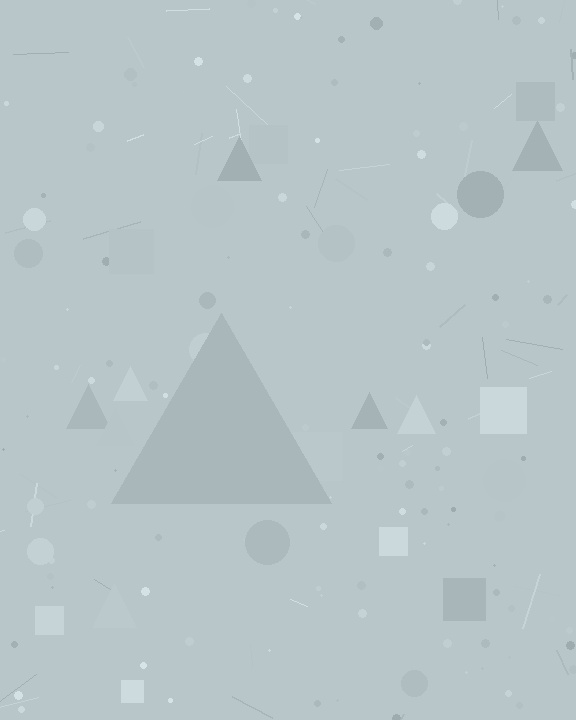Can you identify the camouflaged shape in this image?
The camouflaged shape is a triangle.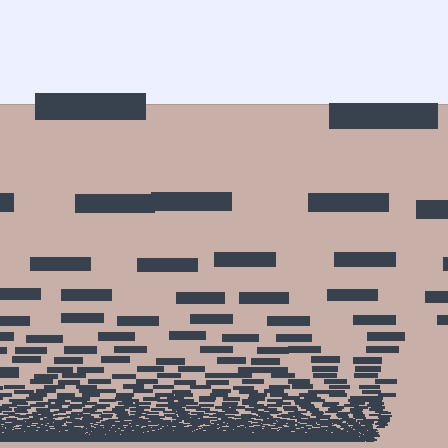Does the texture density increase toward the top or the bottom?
Density increases toward the bottom.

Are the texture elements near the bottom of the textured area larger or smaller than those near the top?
Smaller. The gradient is inverted — elements near the bottom are smaller and denser.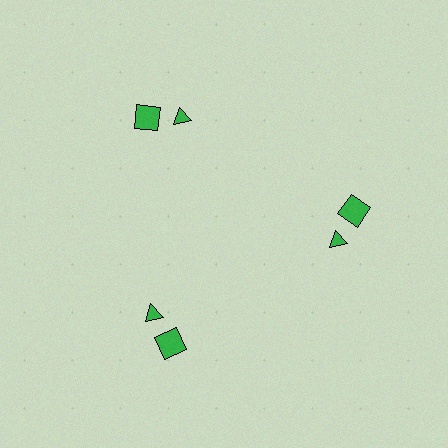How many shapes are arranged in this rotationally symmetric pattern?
There are 6 shapes, arranged in 3 groups of 2.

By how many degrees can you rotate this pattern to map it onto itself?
The pattern maps onto itself every 120 degrees of rotation.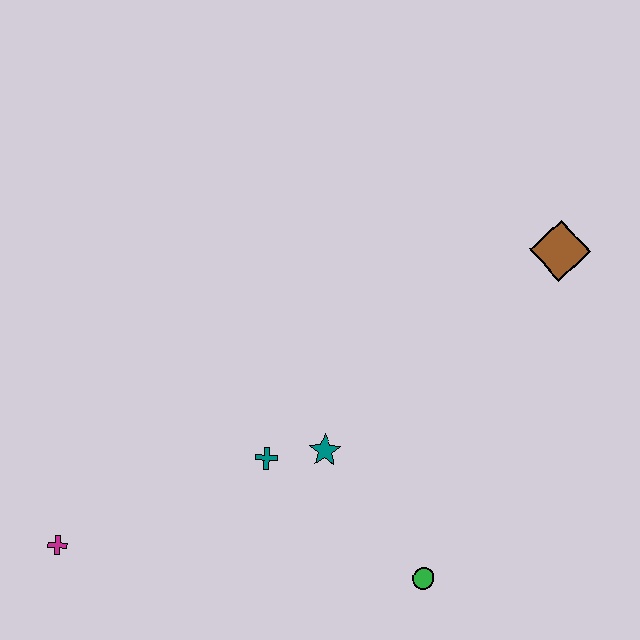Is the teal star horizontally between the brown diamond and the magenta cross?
Yes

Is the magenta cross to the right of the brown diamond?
No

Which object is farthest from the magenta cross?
The brown diamond is farthest from the magenta cross.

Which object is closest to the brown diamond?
The teal star is closest to the brown diamond.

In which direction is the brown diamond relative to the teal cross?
The brown diamond is to the right of the teal cross.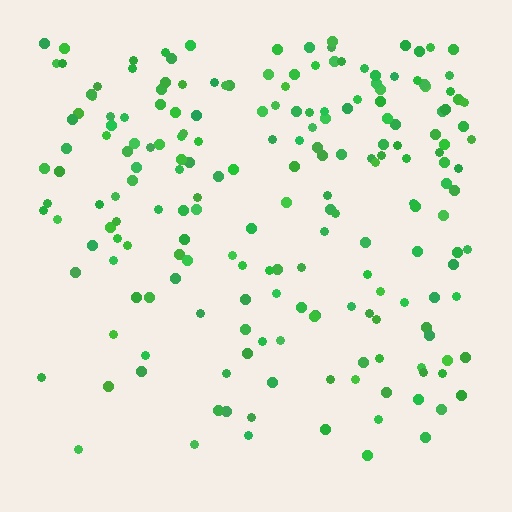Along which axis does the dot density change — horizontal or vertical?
Vertical.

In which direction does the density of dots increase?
From bottom to top, with the top side densest.